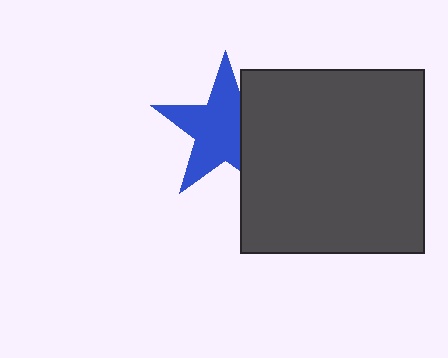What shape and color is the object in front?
The object in front is a dark gray square.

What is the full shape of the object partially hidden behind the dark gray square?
The partially hidden object is a blue star.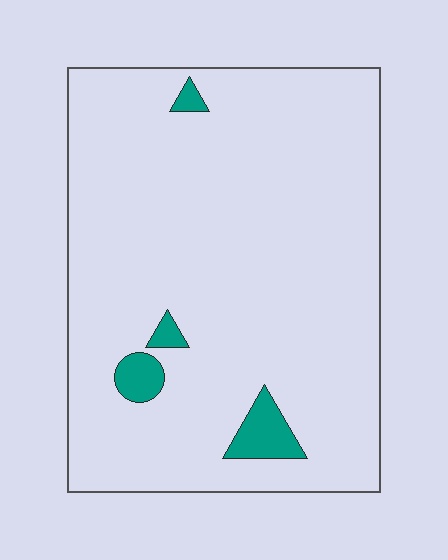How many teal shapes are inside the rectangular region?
4.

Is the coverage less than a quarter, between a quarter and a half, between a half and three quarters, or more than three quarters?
Less than a quarter.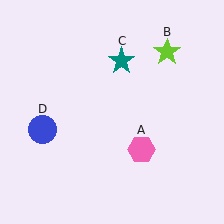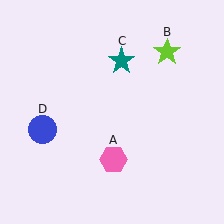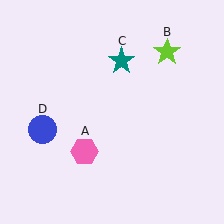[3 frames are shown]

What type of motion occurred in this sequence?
The pink hexagon (object A) rotated clockwise around the center of the scene.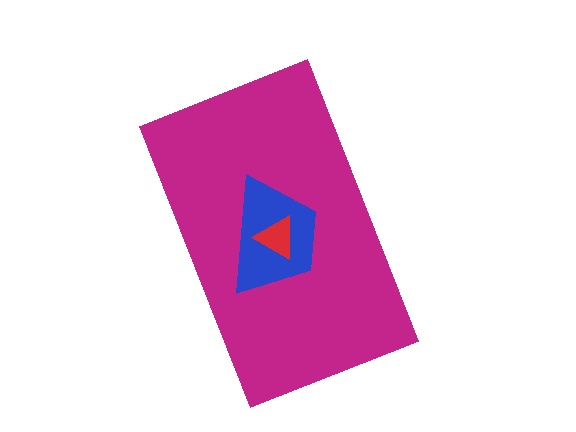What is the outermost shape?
The magenta rectangle.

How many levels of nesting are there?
3.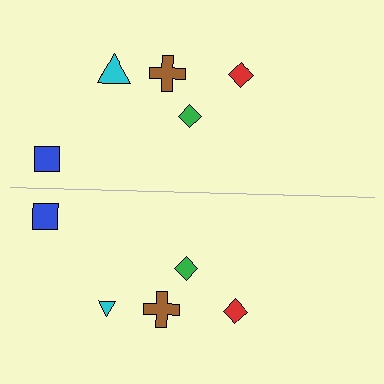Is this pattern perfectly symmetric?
No, the pattern is not perfectly symmetric. The cyan triangle on the bottom side has a different size than its mirror counterpart.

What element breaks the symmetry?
The cyan triangle on the bottom side has a different size than its mirror counterpart.